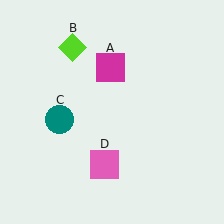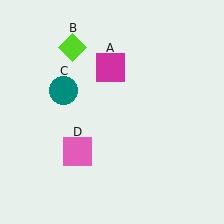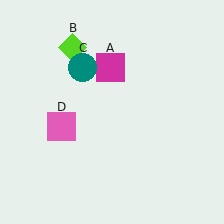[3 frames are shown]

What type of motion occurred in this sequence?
The teal circle (object C), pink square (object D) rotated clockwise around the center of the scene.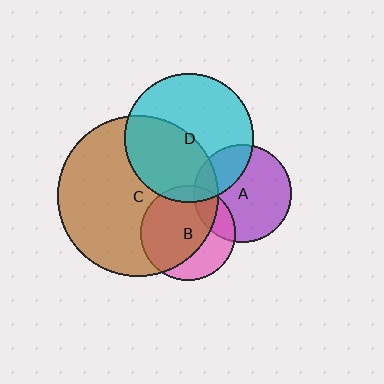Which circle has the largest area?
Circle C (brown).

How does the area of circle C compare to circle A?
Approximately 2.7 times.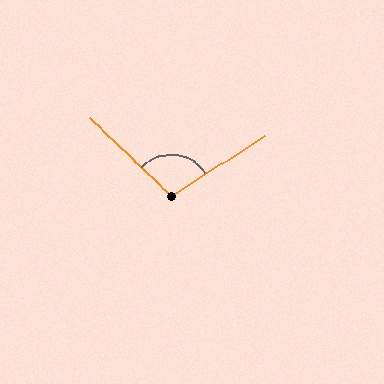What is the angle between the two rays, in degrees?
Approximately 104 degrees.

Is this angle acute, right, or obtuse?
It is obtuse.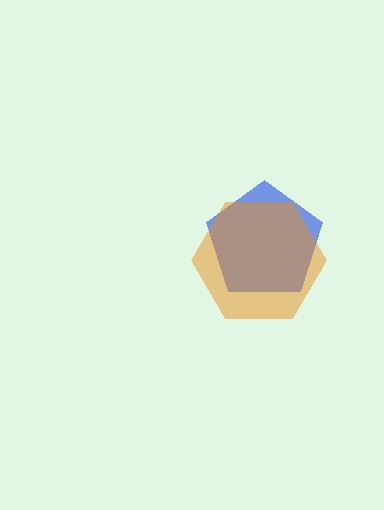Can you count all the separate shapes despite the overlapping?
Yes, there are 2 separate shapes.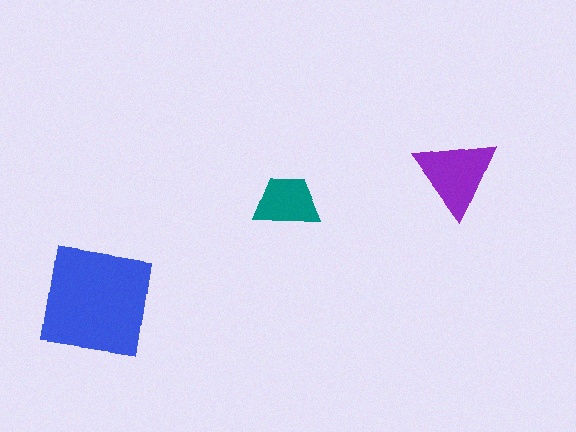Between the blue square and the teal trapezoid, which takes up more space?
The blue square.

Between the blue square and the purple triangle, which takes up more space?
The blue square.